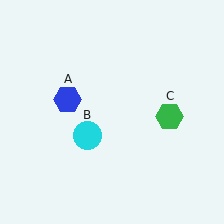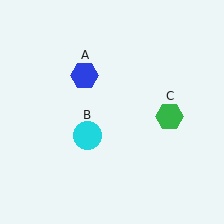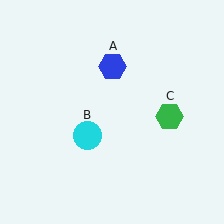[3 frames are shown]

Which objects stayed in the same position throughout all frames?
Cyan circle (object B) and green hexagon (object C) remained stationary.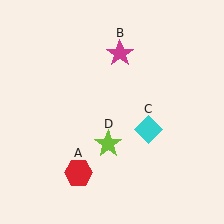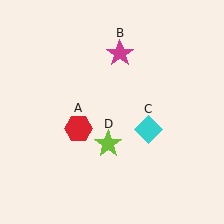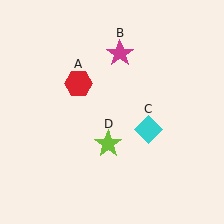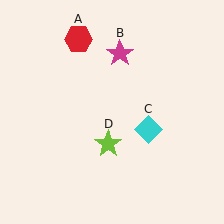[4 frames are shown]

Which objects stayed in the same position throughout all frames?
Magenta star (object B) and cyan diamond (object C) and lime star (object D) remained stationary.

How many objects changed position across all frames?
1 object changed position: red hexagon (object A).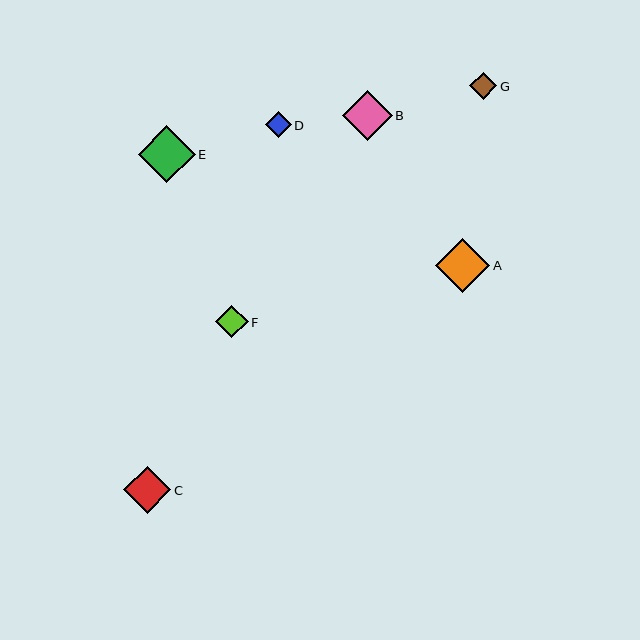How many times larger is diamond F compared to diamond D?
Diamond F is approximately 1.3 times the size of diamond D.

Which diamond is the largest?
Diamond E is the largest with a size of approximately 57 pixels.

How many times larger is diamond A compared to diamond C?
Diamond A is approximately 1.1 times the size of diamond C.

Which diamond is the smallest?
Diamond D is the smallest with a size of approximately 26 pixels.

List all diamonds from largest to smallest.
From largest to smallest: E, A, B, C, F, G, D.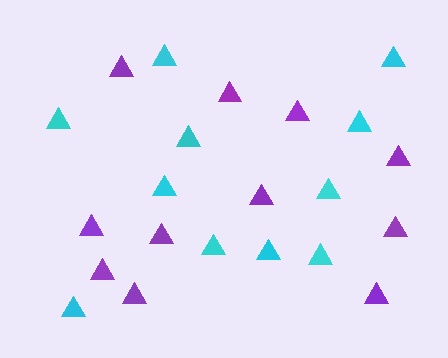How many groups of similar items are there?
There are 2 groups: one group of cyan triangles (11) and one group of purple triangles (11).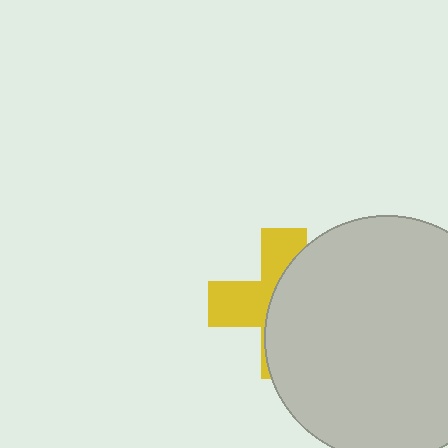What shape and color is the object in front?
The object in front is a light gray circle.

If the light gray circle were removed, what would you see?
You would see the complete yellow cross.